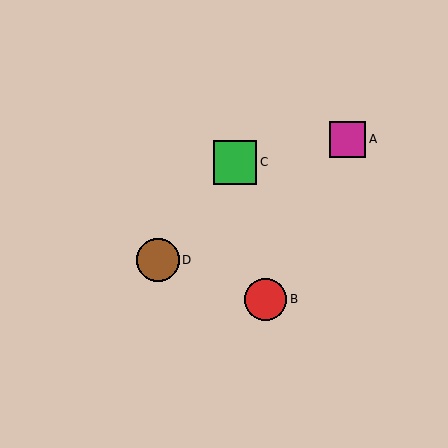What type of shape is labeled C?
Shape C is a green square.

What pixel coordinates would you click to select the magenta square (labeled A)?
Click at (348, 139) to select the magenta square A.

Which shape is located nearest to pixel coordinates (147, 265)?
The brown circle (labeled D) at (158, 260) is nearest to that location.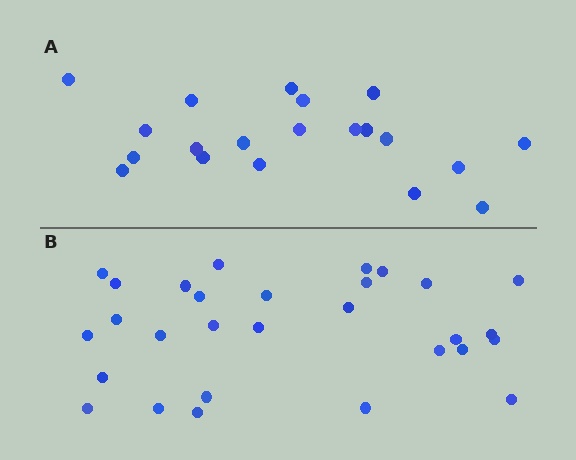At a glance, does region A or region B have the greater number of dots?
Region B (the bottom region) has more dots.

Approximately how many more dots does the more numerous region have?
Region B has roughly 8 or so more dots than region A.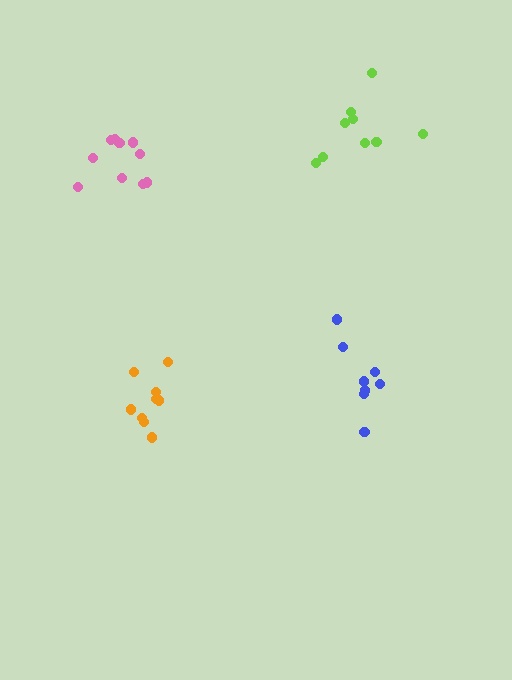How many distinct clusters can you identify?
There are 4 distinct clusters.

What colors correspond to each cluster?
The clusters are colored: orange, blue, lime, pink.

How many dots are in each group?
Group 1: 9 dots, Group 2: 8 dots, Group 3: 9 dots, Group 4: 10 dots (36 total).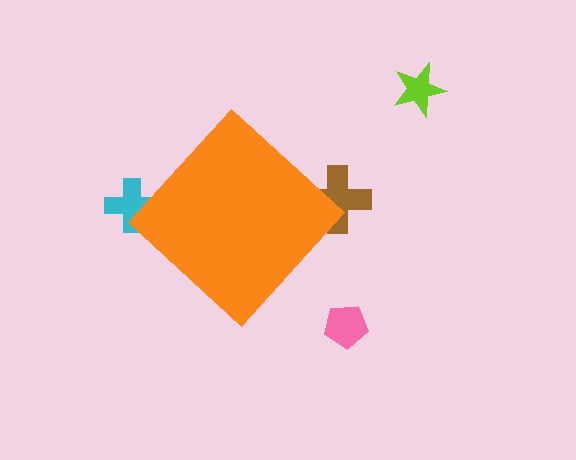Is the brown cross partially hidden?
Yes, the brown cross is partially hidden behind the orange diamond.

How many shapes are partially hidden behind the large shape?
2 shapes are partially hidden.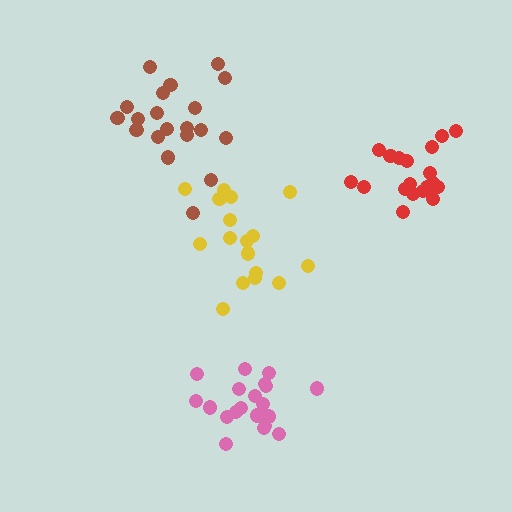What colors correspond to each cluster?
The clusters are colored: brown, pink, yellow, red.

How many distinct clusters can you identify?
There are 4 distinct clusters.